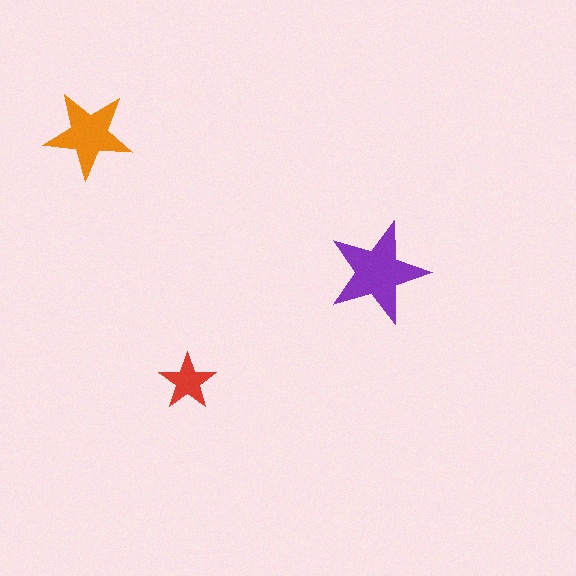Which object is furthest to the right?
The purple star is rightmost.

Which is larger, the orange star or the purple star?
The purple one.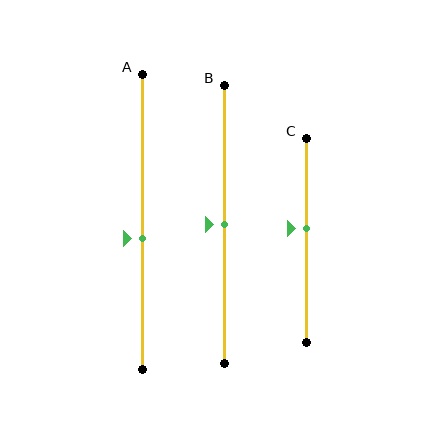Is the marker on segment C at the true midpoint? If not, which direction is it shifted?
No, the marker on segment C is shifted upward by about 6% of the segment length.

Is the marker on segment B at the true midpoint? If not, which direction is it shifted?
Yes, the marker on segment B is at the true midpoint.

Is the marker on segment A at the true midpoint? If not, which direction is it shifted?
No, the marker on segment A is shifted downward by about 6% of the segment length.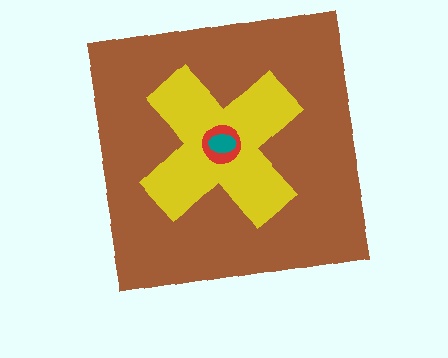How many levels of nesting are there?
4.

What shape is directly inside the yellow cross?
The red circle.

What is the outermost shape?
The brown square.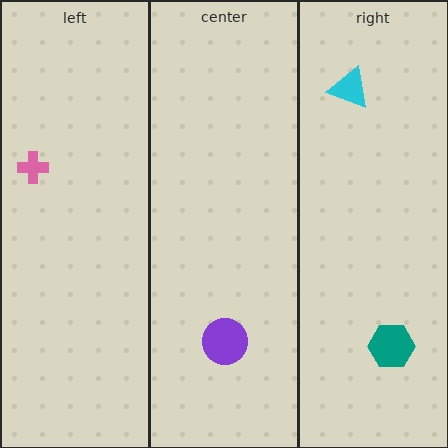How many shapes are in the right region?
2.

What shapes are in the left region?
The pink cross.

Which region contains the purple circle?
The center region.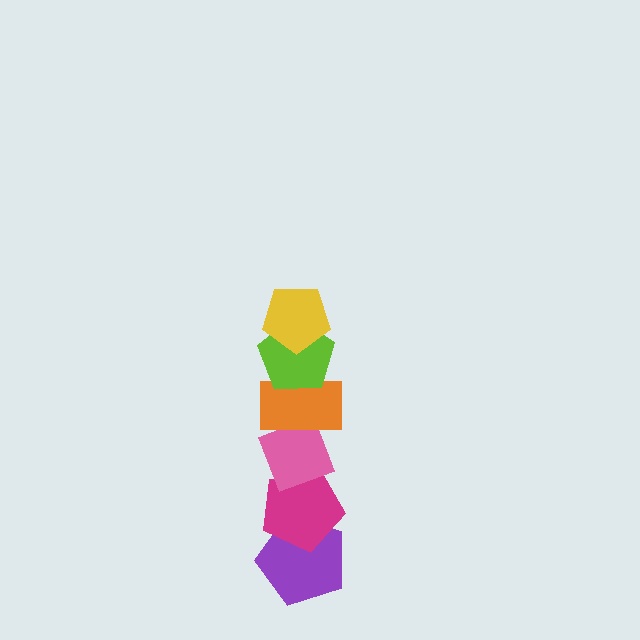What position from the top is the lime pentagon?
The lime pentagon is 2nd from the top.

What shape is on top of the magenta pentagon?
The pink diamond is on top of the magenta pentagon.